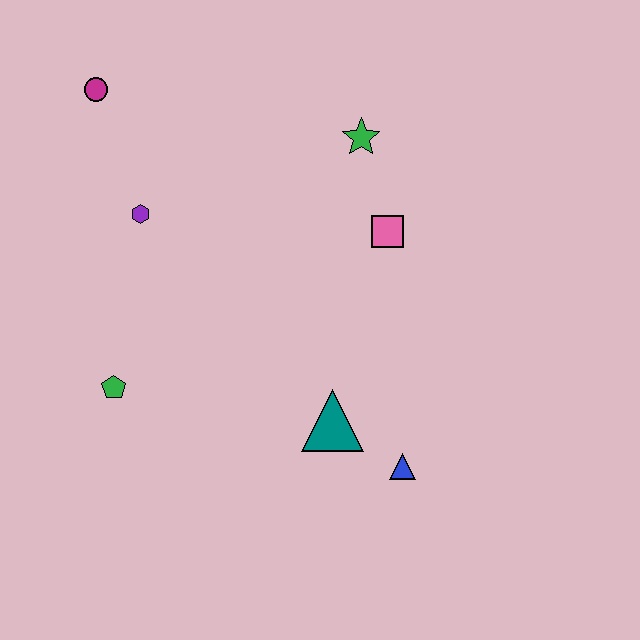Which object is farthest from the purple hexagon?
The blue triangle is farthest from the purple hexagon.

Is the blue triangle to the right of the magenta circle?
Yes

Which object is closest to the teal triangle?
The blue triangle is closest to the teal triangle.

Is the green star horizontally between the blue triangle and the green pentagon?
Yes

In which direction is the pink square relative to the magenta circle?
The pink square is to the right of the magenta circle.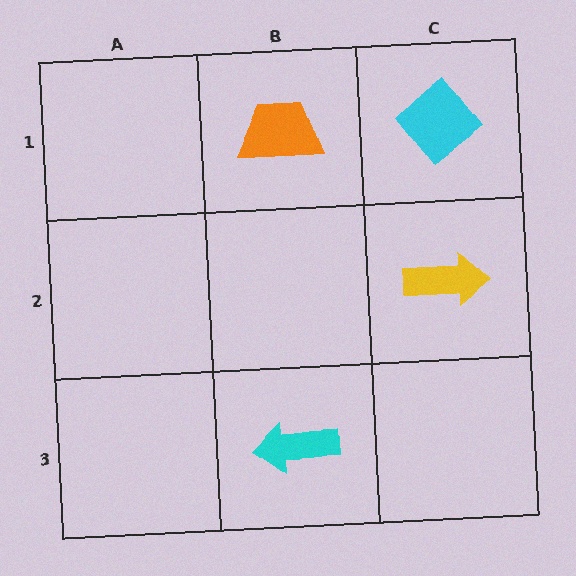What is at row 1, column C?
A cyan diamond.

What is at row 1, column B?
An orange trapezoid.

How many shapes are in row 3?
1 shape.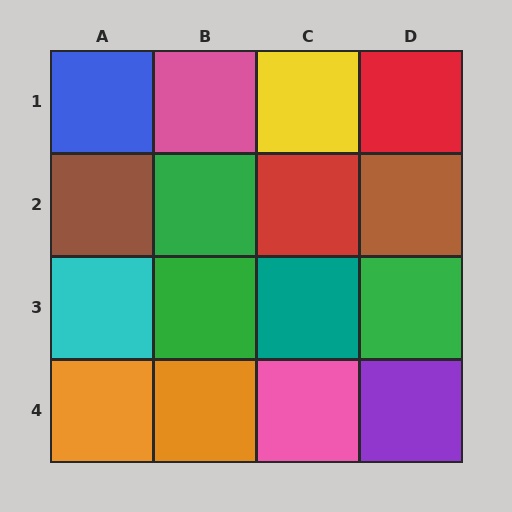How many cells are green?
3 cells are green.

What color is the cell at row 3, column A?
Cyan.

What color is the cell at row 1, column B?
Pink.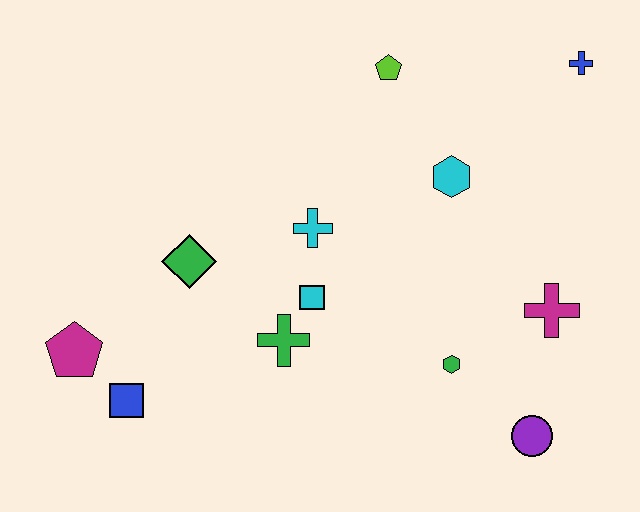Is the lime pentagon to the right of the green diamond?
Yes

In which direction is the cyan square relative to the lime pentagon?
The cyan square is below the lime pentagon.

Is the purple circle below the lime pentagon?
Yes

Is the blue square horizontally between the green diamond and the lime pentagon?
No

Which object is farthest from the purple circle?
The magenta pentagon is farthest from the purple circle.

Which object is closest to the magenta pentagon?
The blue square is closest to the magenta pentagon.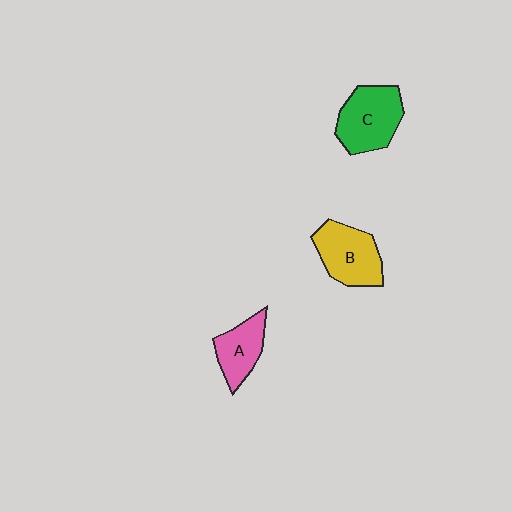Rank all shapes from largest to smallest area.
From largest to smallest: C (green), B (yellow), A (pink).